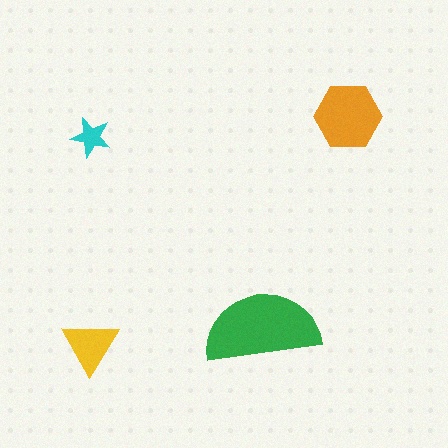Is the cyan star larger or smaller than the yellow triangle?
Smaller.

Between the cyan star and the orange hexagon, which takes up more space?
The orange hexagon.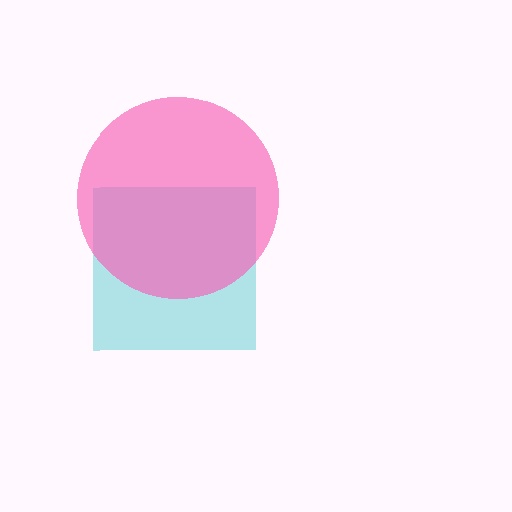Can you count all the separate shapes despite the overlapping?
Yes, there are 2 separate shapes.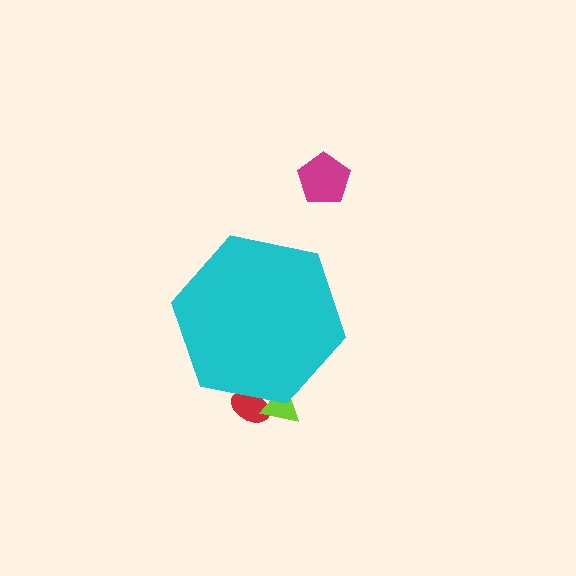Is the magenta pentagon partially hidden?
No, the magenta pentagon is fully visible.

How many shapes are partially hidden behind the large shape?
2 shapes are partially hidden.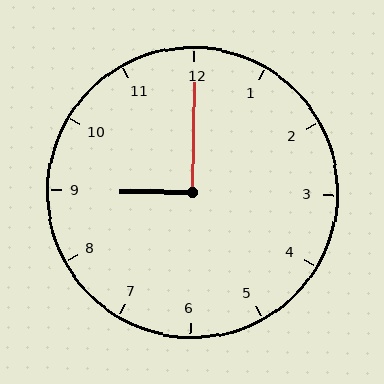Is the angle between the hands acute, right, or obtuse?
It is right.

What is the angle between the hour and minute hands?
Approximately 90 degrees.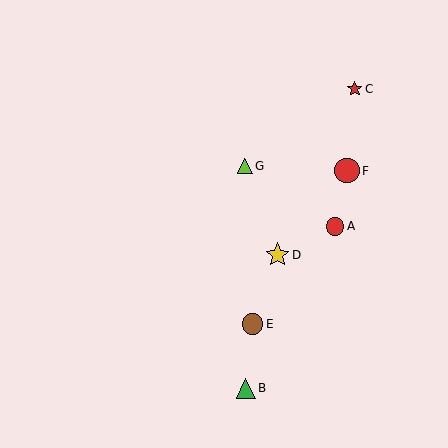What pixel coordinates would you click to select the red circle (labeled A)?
Click at (335, 226) to select the red circle A.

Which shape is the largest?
The red circle (labeled F) is the largest.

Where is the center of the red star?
The center of the red star is at (355, 89).